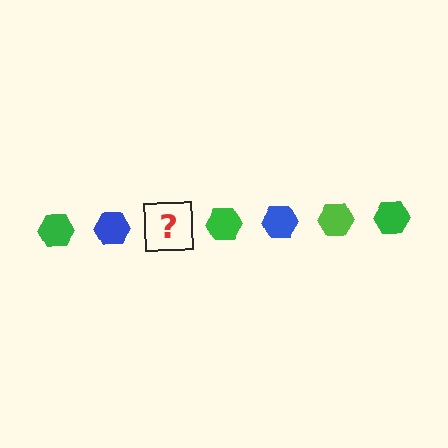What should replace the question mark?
The question mark should be replaced with a lime hexagon.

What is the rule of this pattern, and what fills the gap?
The rule is that the pattern cycles through green, blue, lime hexagons. The gap should be filled with a lime hexagon.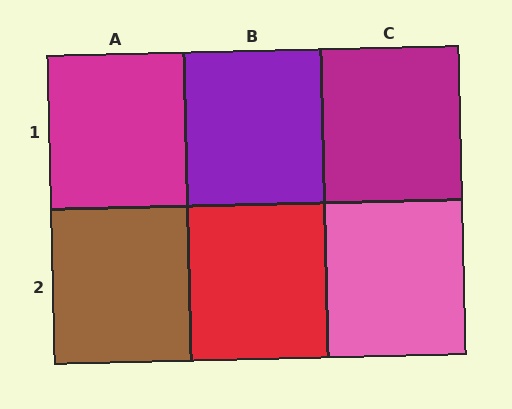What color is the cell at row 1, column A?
Magenta.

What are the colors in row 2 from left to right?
Brown, red, pink.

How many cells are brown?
1 cell is brown.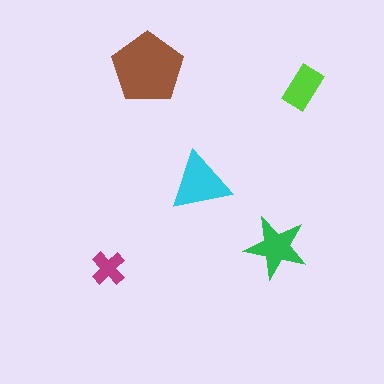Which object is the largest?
The brown pentagon.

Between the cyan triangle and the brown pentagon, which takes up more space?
The brown pentagon.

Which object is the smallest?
The magenta cross.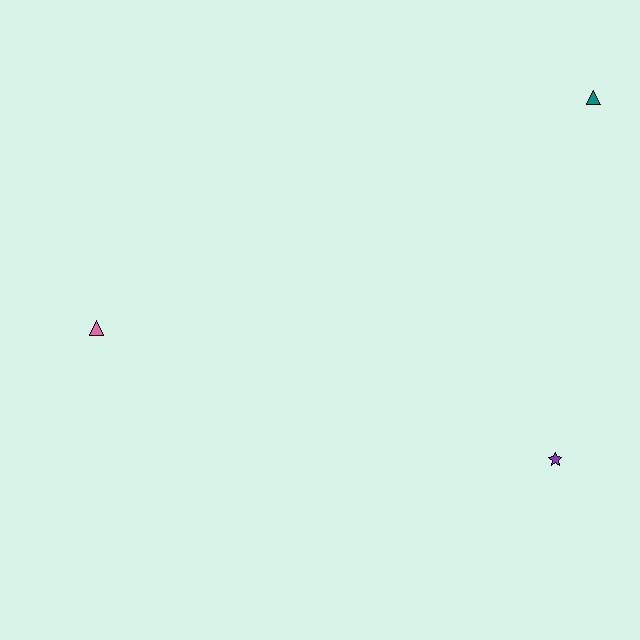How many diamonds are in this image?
There are no diamonds.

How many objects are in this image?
There are 3 objects.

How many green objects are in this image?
There are no green objects.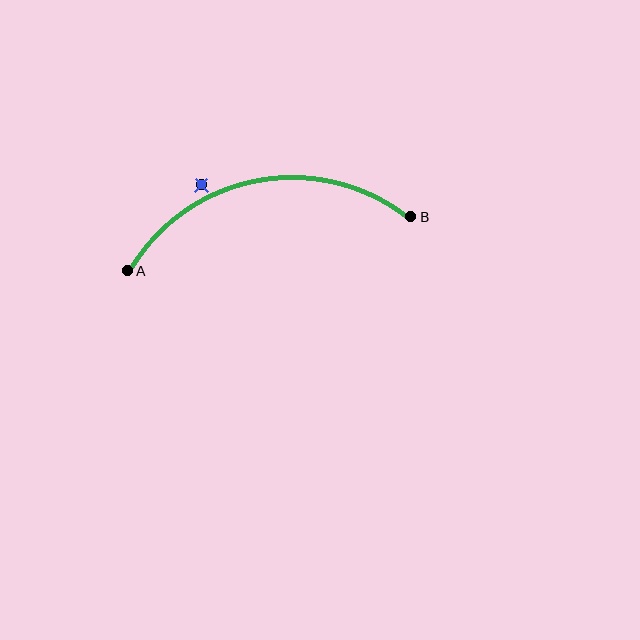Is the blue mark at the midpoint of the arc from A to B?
No — the blue mark does not lie on the arc at all. It sits slightly outside the curve.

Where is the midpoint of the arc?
The arc midpoint is the point on the curve farthest from the straight line joining A and B. It sits above that line.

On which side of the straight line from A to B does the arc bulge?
The arc bulges above the straight line connecting A and B.